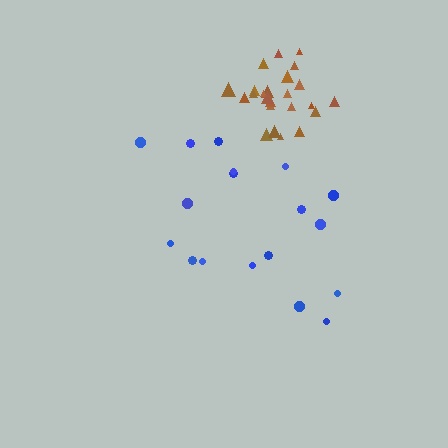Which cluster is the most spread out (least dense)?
Blue.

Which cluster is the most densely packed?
Brown.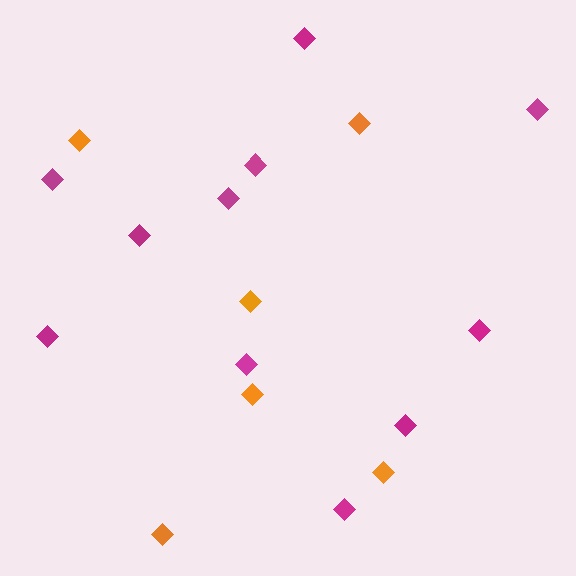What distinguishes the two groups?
There are 2 groups: one group of magenta diamonds (11) and one group of orange diamonds (6).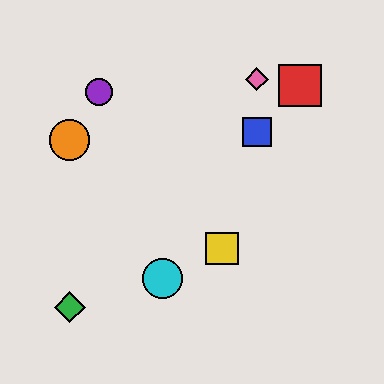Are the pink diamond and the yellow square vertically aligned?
No, the pink diamond is at x≈257 and the yellow square is at x≈222.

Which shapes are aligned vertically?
The blue square, the pink diamond are aligned vertically.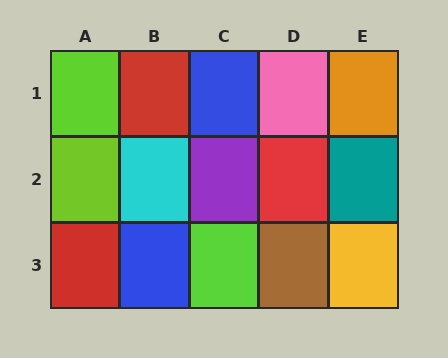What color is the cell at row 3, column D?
Brown.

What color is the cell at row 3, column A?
Red.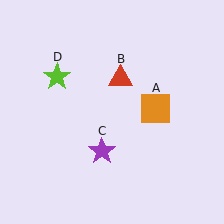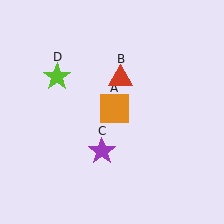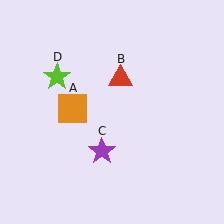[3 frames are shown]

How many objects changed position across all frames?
1 object changed position: orange square (object A).